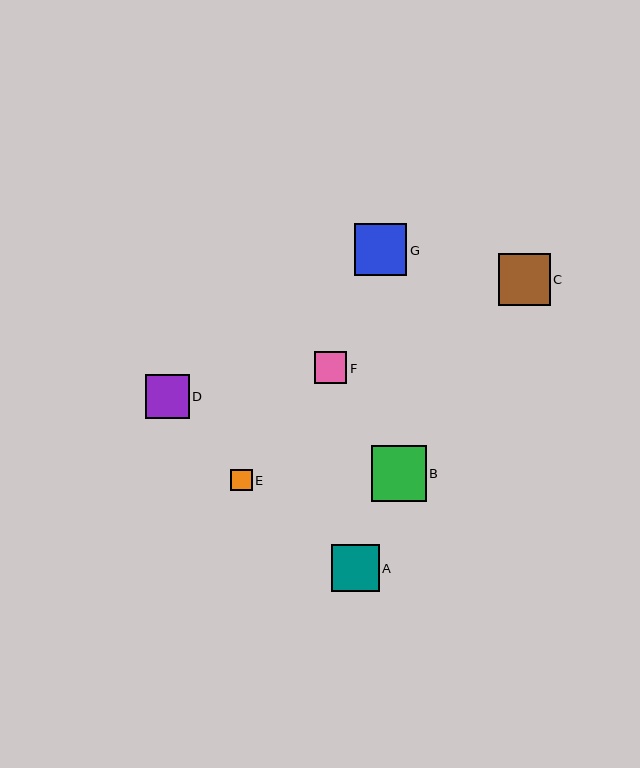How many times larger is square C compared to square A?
Square C is approximately 1.1 times the size of square A.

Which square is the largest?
Square B is the largest with a size of approximately 55 pixels.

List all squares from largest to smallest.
From largest to smallest: B, G, C, A, D, F, E.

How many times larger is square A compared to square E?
Square A is approximately 2.2 times the size of square E.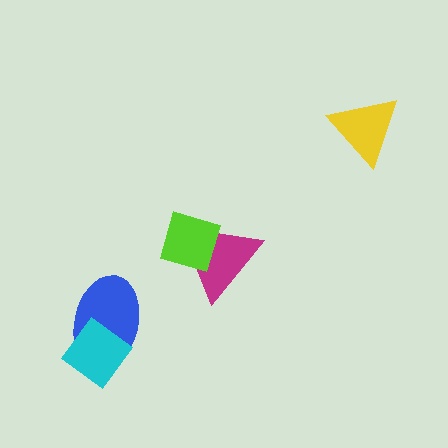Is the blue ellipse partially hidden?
Yes, it is partially covered by another shape.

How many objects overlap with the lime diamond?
1 object overlaps with the lime diamond.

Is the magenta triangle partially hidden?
Yes, it is partially covered by another shape.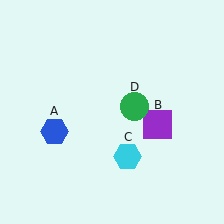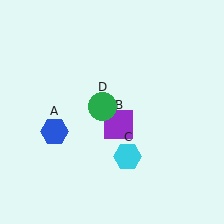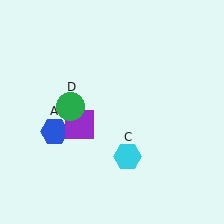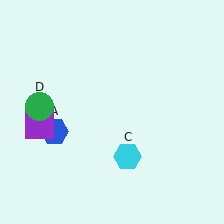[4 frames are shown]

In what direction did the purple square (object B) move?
The purple square (object B) moved left.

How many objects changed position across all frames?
2 objects changed position: purple square (object B), green circle (object D).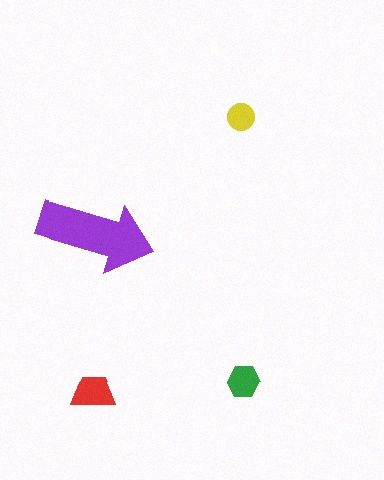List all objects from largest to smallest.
The purple arrow, the red trapezoid, the green hexagon, the yellow circle.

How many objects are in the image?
There are 4 objects in the image.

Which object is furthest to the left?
The red trapezoid is leftmost.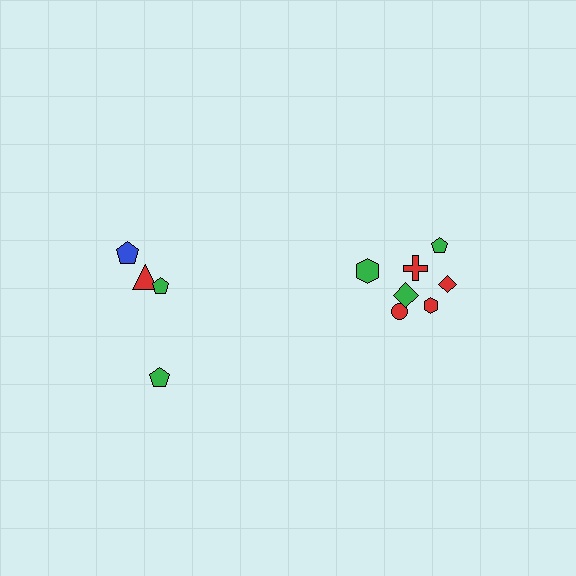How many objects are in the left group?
There are 4 objects.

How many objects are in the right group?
There are 7 objects.